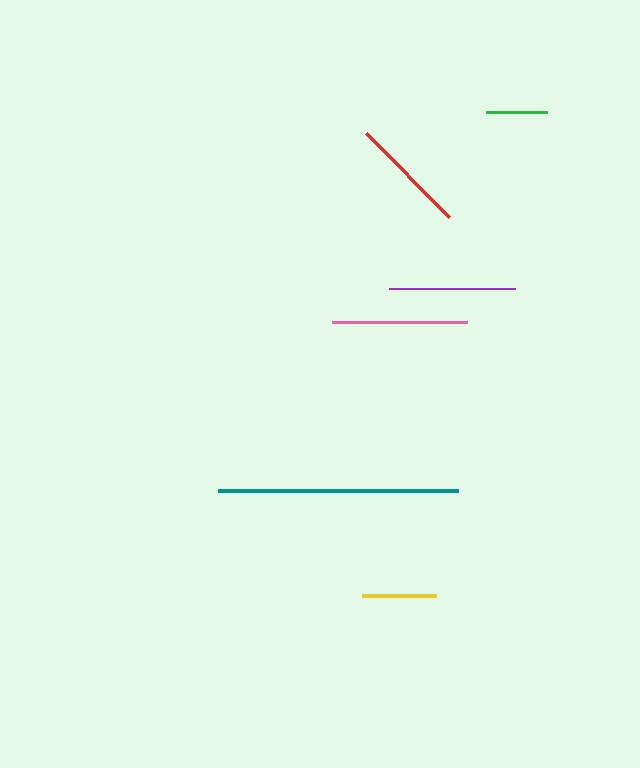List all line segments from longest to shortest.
From longest to shortest: teal, pink, purple, red, yellow, green.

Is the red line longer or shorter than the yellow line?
The red line is longer than the yellow line.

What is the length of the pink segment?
The pink segment is approximately 134 pixels long.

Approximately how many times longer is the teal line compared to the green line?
The teal line is approximately 4.0 times the length of the green line.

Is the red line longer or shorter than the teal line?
The teal line is longer than the red line.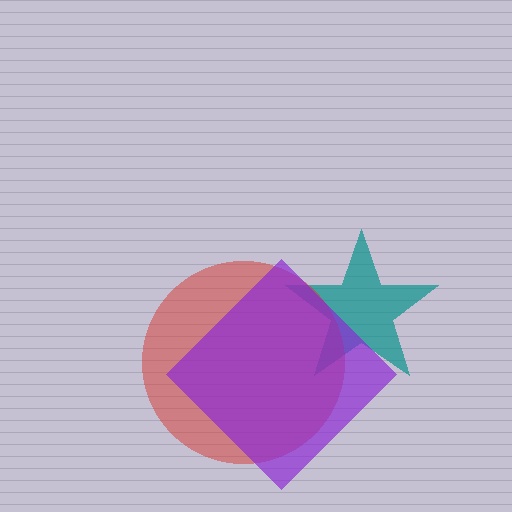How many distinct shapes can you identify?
There are 3 distinct shapes: a teal star, a red circle, a purple diamond.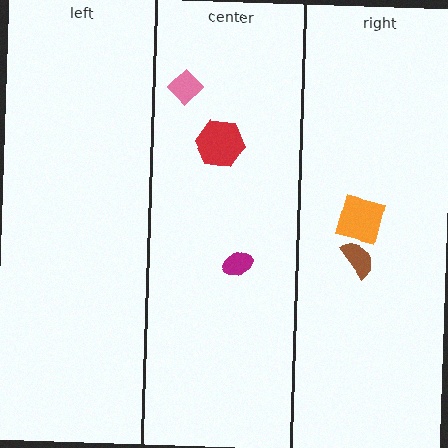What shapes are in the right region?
The brown semicircle, the orange square.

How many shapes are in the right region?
2.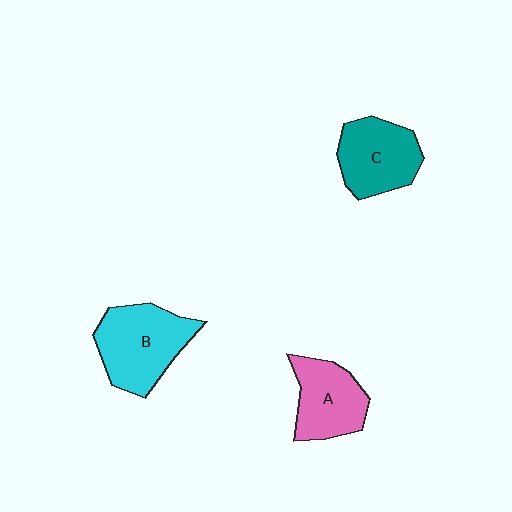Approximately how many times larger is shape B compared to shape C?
Approximately 1.2 times.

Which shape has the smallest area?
Shape A (pink).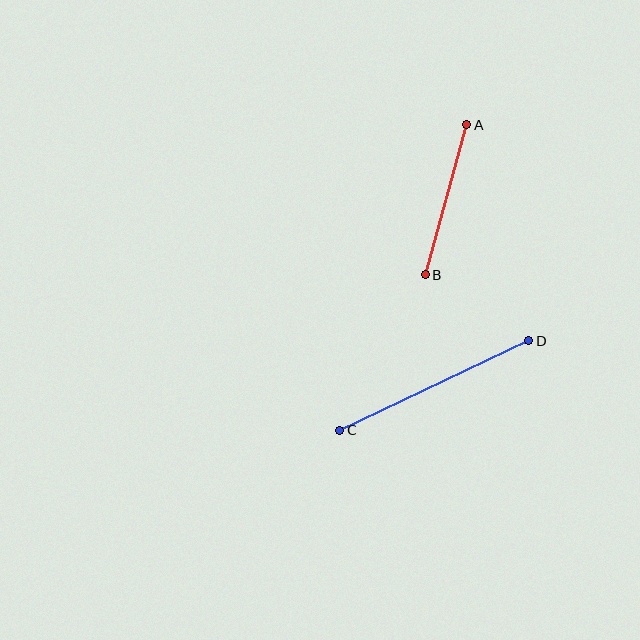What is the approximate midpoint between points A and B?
The midpoint is at approximately (446, 200) pixels.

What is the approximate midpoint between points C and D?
The midpoint is at approximately (434, 386) pixels.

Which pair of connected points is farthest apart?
Points C and D are farthest apart.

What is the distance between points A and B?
The distance is approximately 155 pixels.